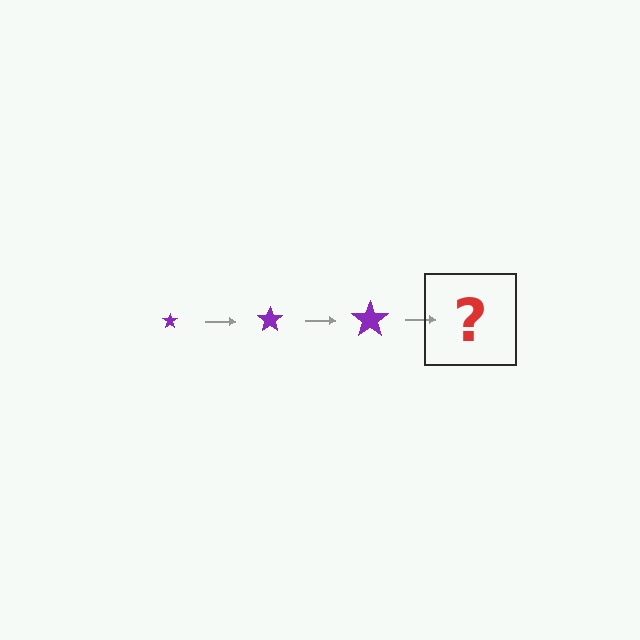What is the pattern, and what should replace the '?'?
The pattern is that the star gets progressively larger each step. The '?' should be a purple star, larger than the previous one.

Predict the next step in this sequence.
The next step is a purple star, larger than the previous one.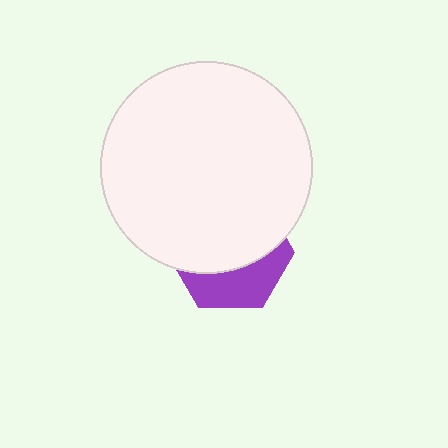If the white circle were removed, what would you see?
You would see the complete purple hexagon.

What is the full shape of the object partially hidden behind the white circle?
The partially hidden object is a purple hexagon.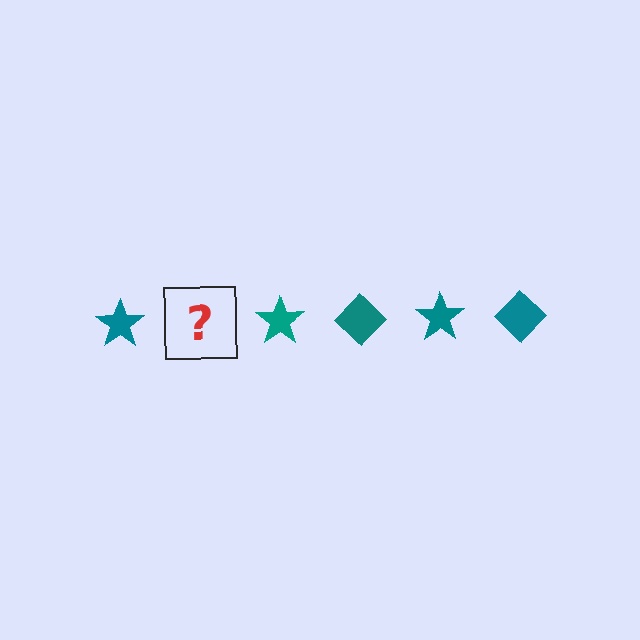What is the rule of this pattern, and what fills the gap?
The rule is that the pattern cycles through star, diamond shapes in teal. The gap should be filled with a teal diamond.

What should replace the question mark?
The question mark should be replaced with a teal diamond.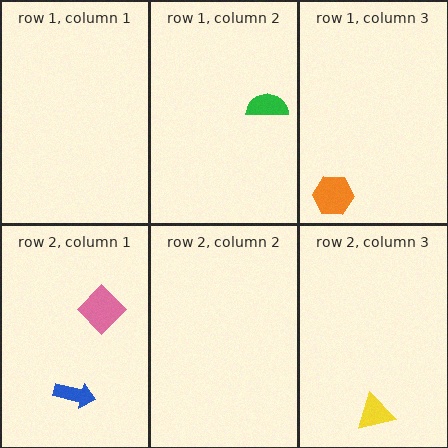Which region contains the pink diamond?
The row 2, column 1 region.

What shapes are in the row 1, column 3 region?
The orange hexagon.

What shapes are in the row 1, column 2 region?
The green semicircle.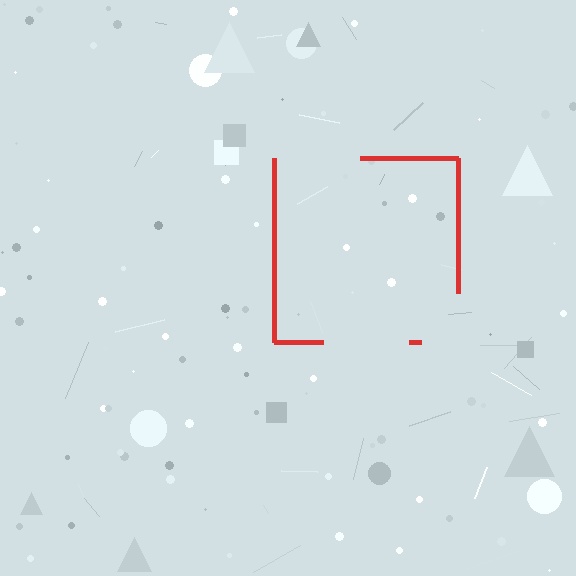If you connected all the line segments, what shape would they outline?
They would outline a square.